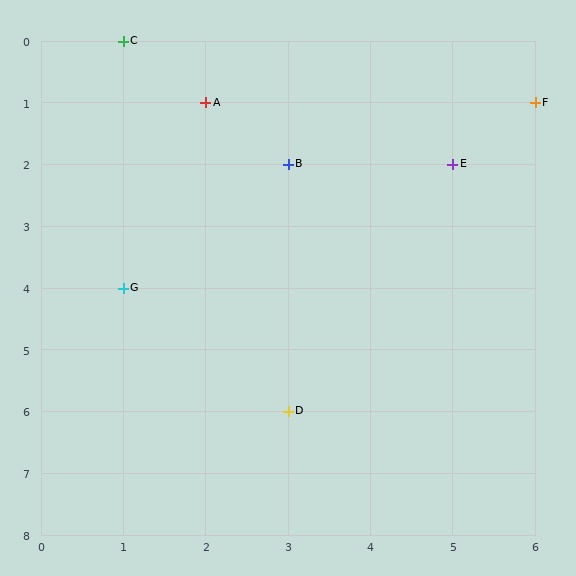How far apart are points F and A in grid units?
Points F and A are 4 columns apart.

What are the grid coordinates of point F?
Point F is at grid coordinates (6, 1).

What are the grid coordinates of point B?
Point B is at grid coordinates (3, 2).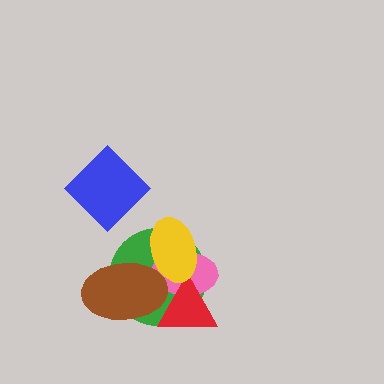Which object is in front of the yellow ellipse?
The brown ellipse is in front of the yellow ellipse.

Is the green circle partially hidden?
Yes, it is partially covered by another shape.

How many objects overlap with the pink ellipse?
4 objects overlap with the pink ellipse.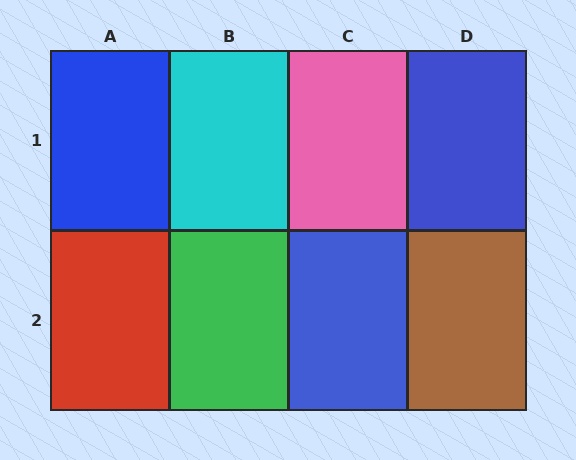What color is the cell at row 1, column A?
Blue.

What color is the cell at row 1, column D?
Blue.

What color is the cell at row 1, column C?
Pink.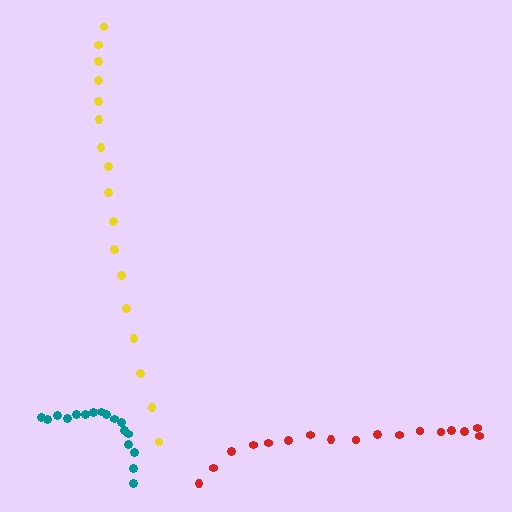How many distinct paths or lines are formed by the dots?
There are 3 distinct paths.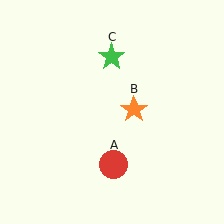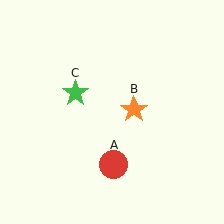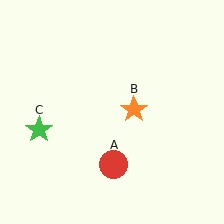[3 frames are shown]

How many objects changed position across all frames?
1 object changed position: green star (object C).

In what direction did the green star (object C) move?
The green star (object C) moved down and to the left.